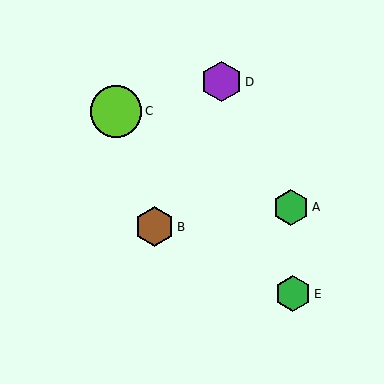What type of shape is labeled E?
Shape E is a green hexagon.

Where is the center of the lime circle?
The center of the lime circle is at (116, 111).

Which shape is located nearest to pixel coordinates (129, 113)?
The lime circle (labeled C) at (116, 111) is nearest to that location.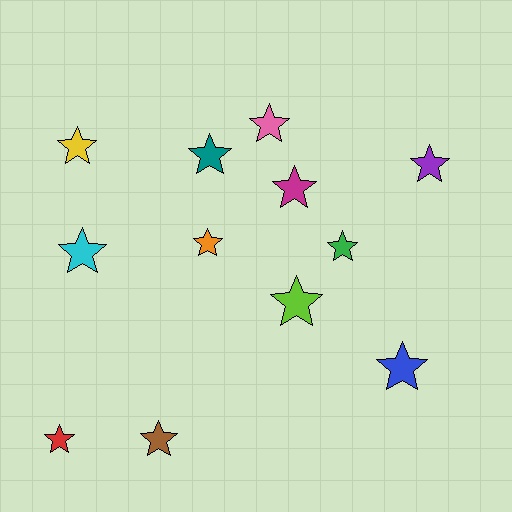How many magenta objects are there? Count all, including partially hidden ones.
There is 1 magenta object.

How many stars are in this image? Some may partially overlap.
There are 12 stars.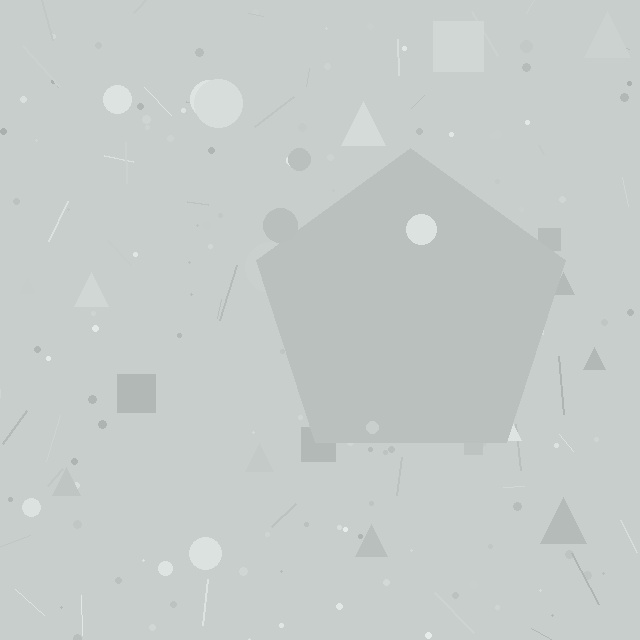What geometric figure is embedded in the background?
A pentagon is embedded in the background.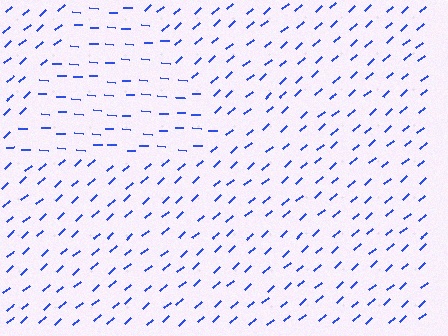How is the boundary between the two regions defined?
The boundary is defined purely by a change in line orientation (approximately 45 degrees difference). All lines are the same color and thickness.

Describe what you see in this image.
The image is filled with small blue line segments. A triangle region in the image has lines oriented differently from the surrounding lines, creating a visible texture boundary.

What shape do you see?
I see a triangle.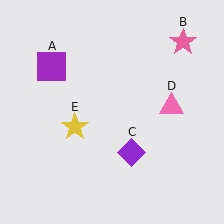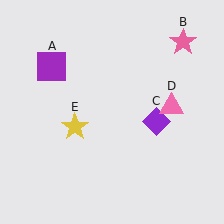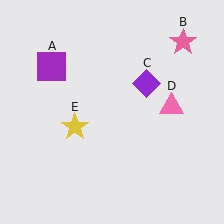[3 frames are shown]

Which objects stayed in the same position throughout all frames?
Purple square (object A) and pink star (object B) and pink triangle (object D) and yellow star (object E) remained stationary.